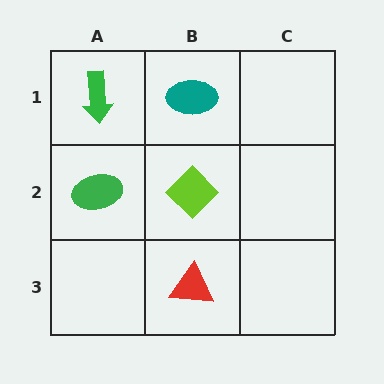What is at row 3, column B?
A red triangle.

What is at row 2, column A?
A green ellipse.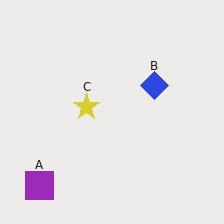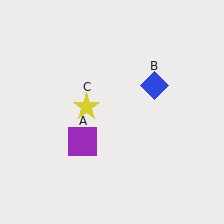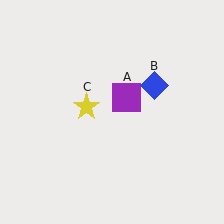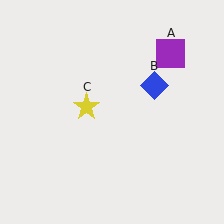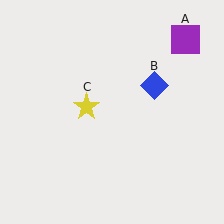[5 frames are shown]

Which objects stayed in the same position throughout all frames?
Blue diamond (object B) and yellow star (object C) remained stationary.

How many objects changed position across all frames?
1 object changed position: purple square (object A).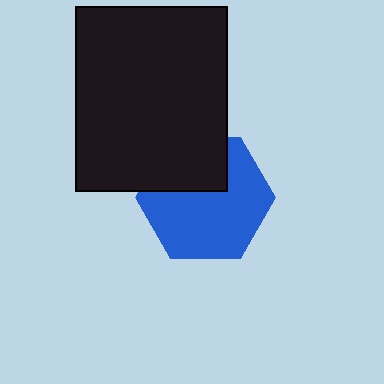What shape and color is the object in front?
The object in front is a black rectangle.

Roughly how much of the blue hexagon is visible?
Most of it is visible (roughly 69%).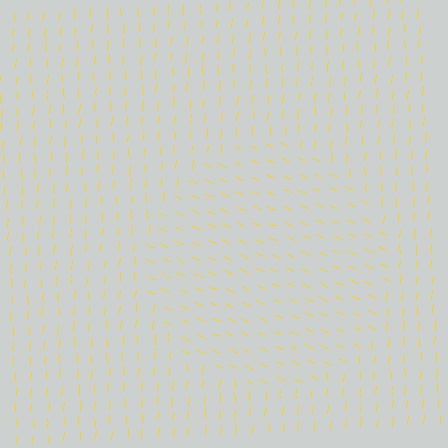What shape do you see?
I see a circle.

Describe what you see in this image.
The image is filled with small yellow line segments. A circle region in the image has lines oriented differently from the surrounding lines, creating a visible texture boundary.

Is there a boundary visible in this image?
Yes, there is a texture boundary formed by a change in line orientation.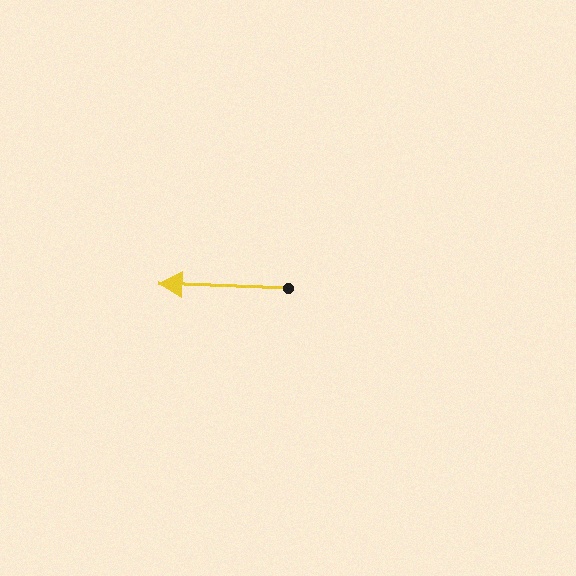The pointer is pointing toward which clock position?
Roughly 9 o'clock.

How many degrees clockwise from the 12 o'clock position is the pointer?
Approximately 272 degrees.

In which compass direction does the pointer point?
West.